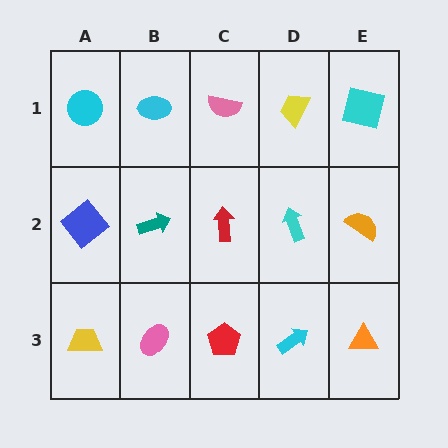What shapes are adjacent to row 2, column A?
A cyan circle (row 1, column A), a yellow trapezoid (row 3, column A), a teal arrow (row 2, column B).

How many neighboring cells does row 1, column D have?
3.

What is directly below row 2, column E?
An orange triangle.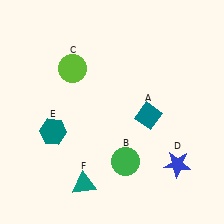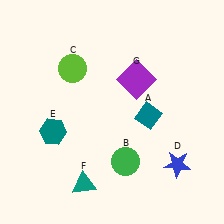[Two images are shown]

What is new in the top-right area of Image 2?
A purple square (G) was added in the top-right area of Image 2.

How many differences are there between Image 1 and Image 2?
There is 1 difference between the two images.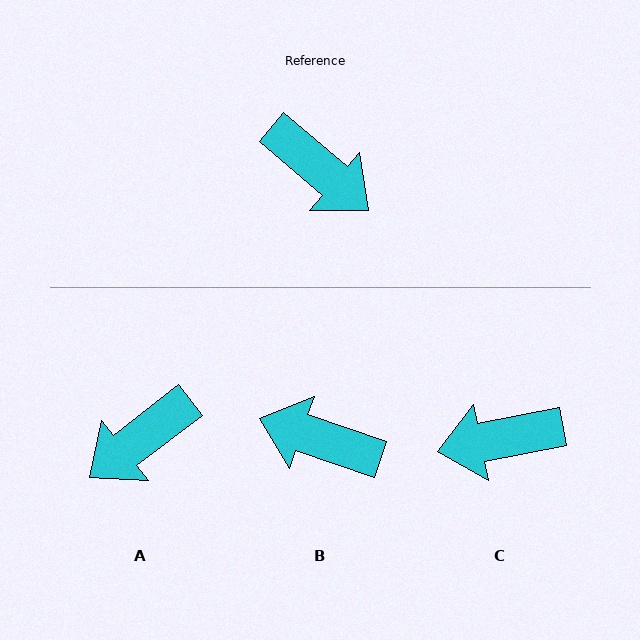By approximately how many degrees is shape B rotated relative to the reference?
Approximately 158 degrees clockwise.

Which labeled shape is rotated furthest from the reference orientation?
B, about 158 degrees away.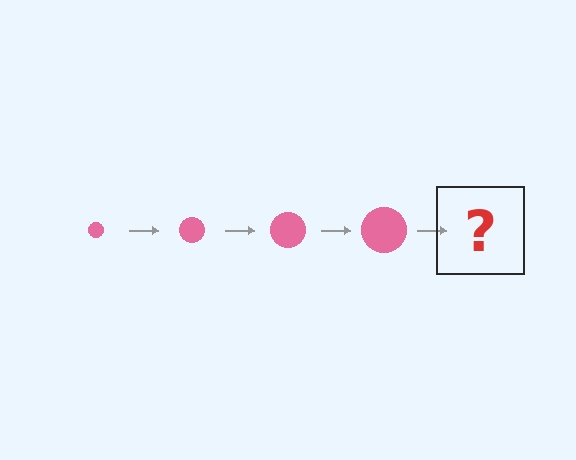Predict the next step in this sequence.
The next step is a pink circle, larger than the previous one.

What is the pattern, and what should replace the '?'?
The pattern is that the circle gets progressively larger each step. The '?' should be a pink circle, larger than the previous one.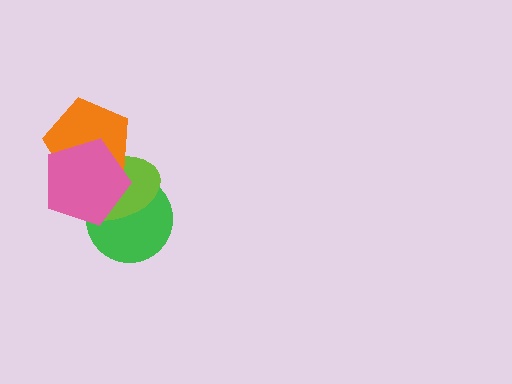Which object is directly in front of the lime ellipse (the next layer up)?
The orange pentagon is directly in front of the lime ellipse.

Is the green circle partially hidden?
Yes, it is partially covered by another shape.